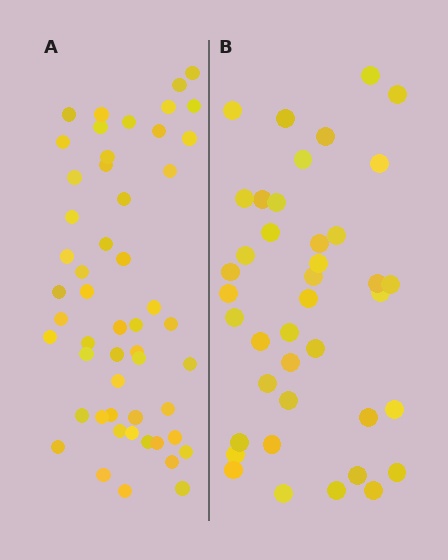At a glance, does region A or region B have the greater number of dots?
Region A (the left region) has more dots.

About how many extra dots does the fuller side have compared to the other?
Region A has roughly 12 or so more dots than region B.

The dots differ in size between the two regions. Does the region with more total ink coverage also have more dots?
No. Region B has more total ink coverage because its dots are larger, but region A actually contains more individual dots. Total area can be misleading — the number of items is what matters here.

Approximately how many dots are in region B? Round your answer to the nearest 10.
About 40 dots.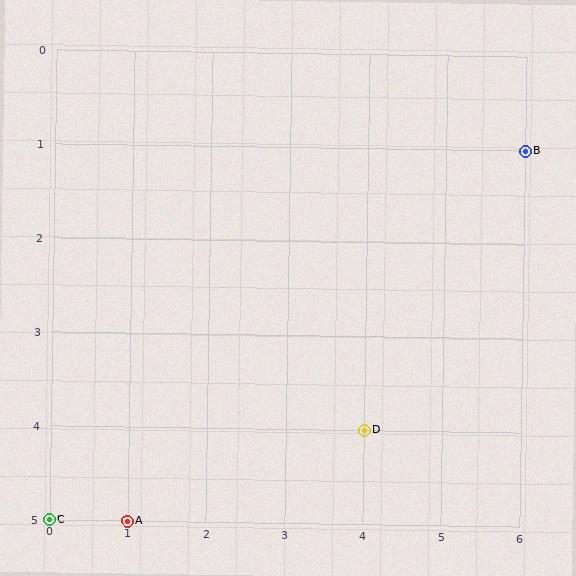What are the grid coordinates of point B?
Point B is at grid coordinates (6, 1).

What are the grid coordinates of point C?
Point C is at grid coordinates (0, 5).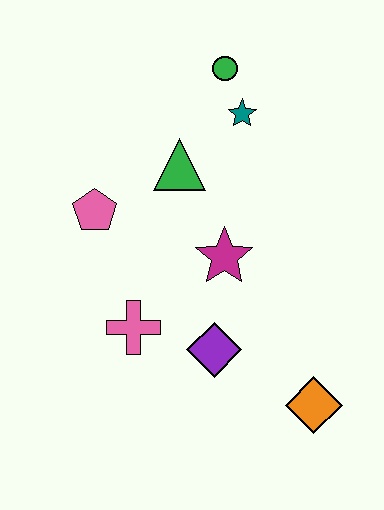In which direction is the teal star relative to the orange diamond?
The teal star is above the orange diamond.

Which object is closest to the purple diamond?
The pink cross is closest to the purple diamond.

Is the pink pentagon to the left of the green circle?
Yes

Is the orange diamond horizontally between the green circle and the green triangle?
No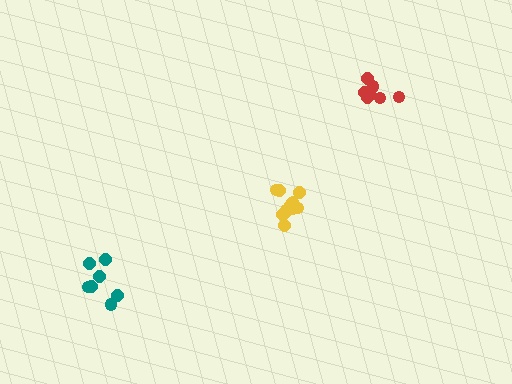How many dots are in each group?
Group 1: 12 dots, Group 2: 7 dots, Group 3: 7 dots (26 total).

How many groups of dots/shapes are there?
There are 3 groups.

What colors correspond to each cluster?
The clusters are colored: yellow, teal, red.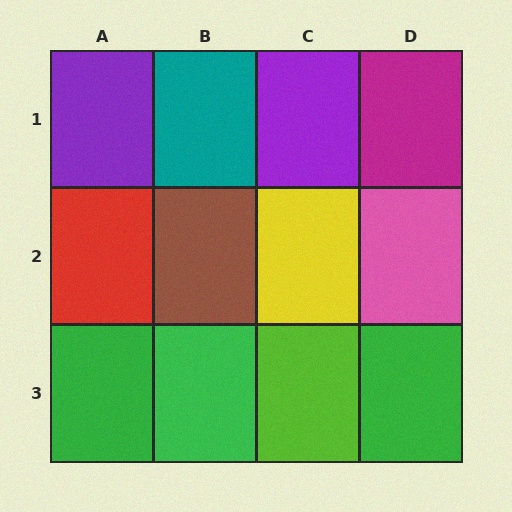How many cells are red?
1 cell is red.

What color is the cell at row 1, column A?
Purple.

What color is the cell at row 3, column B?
Green.